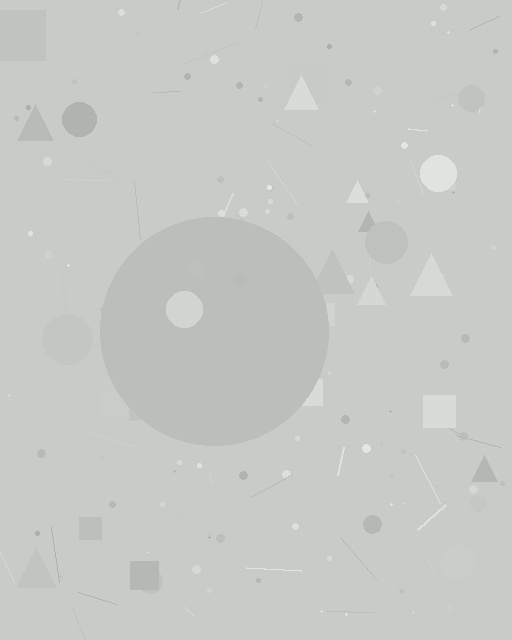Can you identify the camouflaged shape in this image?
The camouflaged shape is a circle.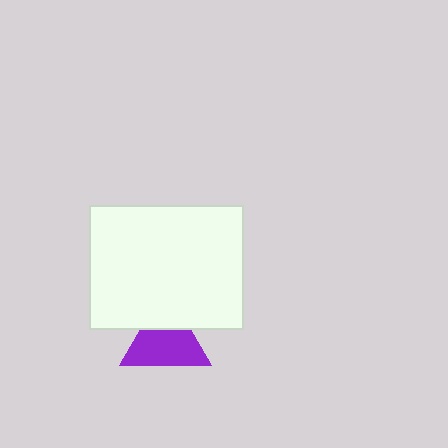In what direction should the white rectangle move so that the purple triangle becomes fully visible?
The white rectangle should move up. That is the shortest direction to clear the overlap and leave the purple triangle fully visible.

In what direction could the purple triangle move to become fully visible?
The purple triangle could move down. That would shift it out from behind the white rectangle entirely.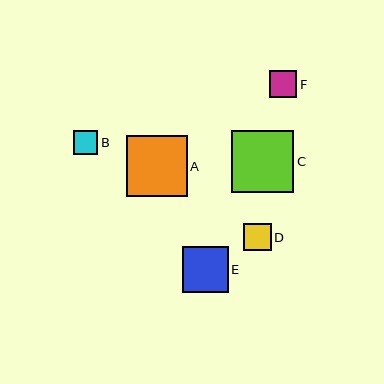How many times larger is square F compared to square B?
Square F is approximately 1.1 times the size of square B.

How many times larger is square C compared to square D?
Square C is approximately 2.2 times the size of square D.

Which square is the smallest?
Square B is the smallest with a size of approximately 24 pixels.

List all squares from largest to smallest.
From largest to smallest: C, A, E, D, F, B.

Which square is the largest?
Square C is the largest with a size of approximately 62 pixels.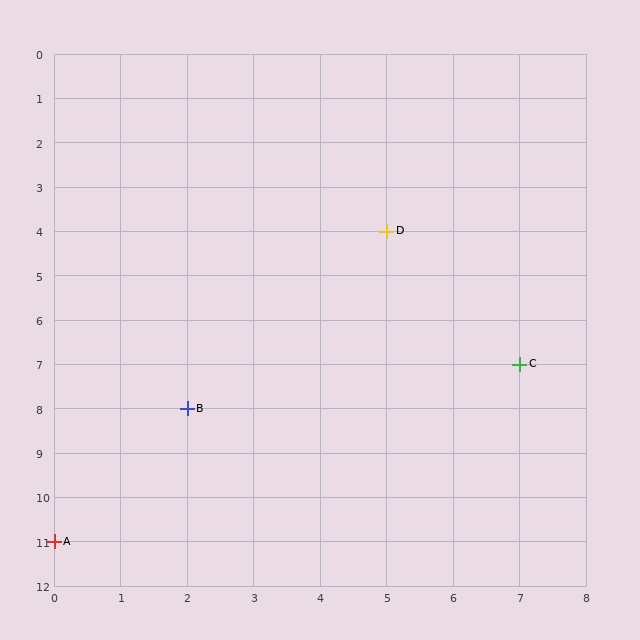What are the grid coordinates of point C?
Point C is at grid coordinates (7, 7).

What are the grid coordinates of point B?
Point B is at grid coordinates (2, 8).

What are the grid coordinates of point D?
Point D is at grid coordinates (5, 4).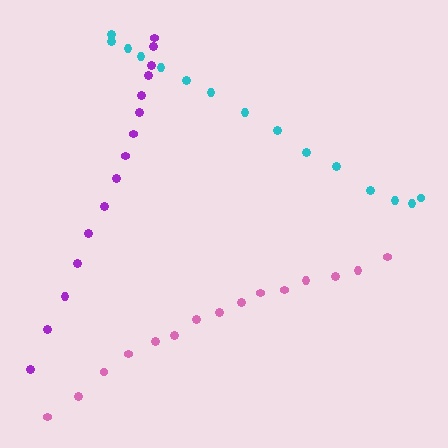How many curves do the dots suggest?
There are 3 distinct paths.